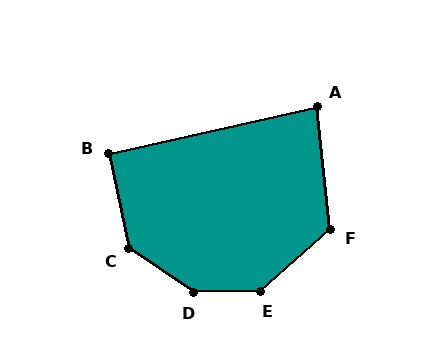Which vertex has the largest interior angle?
D, at approximately 144 degrees.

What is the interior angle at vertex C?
Approximately 136 degrees (obtuse).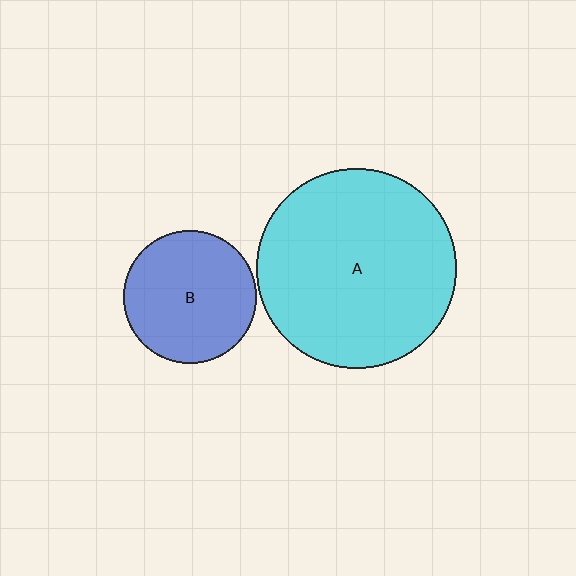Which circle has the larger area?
Circle A (cyan).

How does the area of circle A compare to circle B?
Approximately 2.3 times.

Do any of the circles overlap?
No, none of the circles overlap.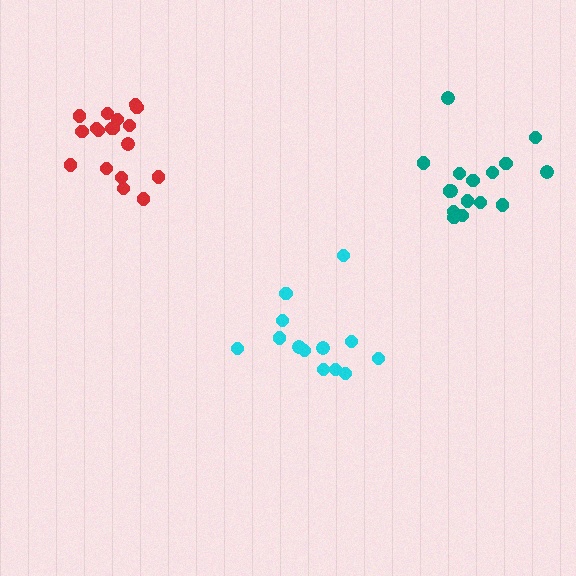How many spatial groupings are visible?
There are 3 spatial groupings.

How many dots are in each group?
Group 1: 13 dots, Group 2: 16 dots, Group 3: 18 dots (47 total).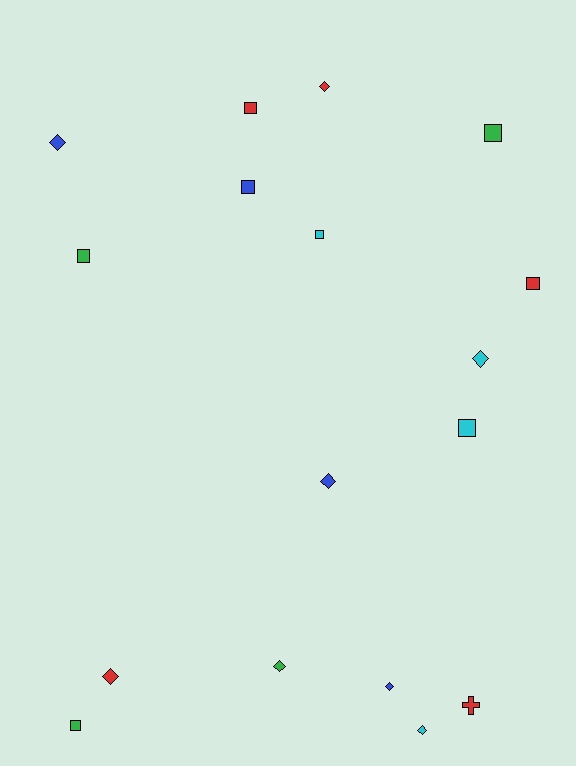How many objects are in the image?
There are 17 objects.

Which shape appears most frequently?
Square, with 8 objects.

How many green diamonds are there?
There is 1 green diamond.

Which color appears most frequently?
Red, with 5 objects.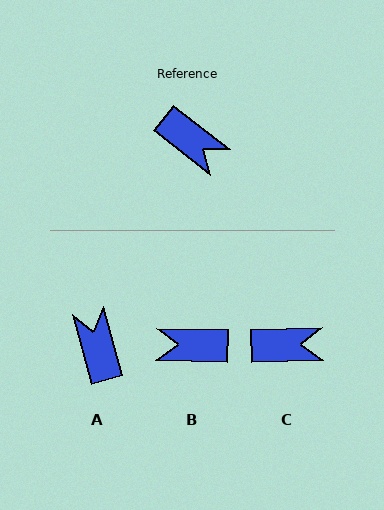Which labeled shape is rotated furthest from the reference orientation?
A, about 144 degrees away.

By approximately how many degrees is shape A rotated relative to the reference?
Approximately 144 degrees counter-clockwise.